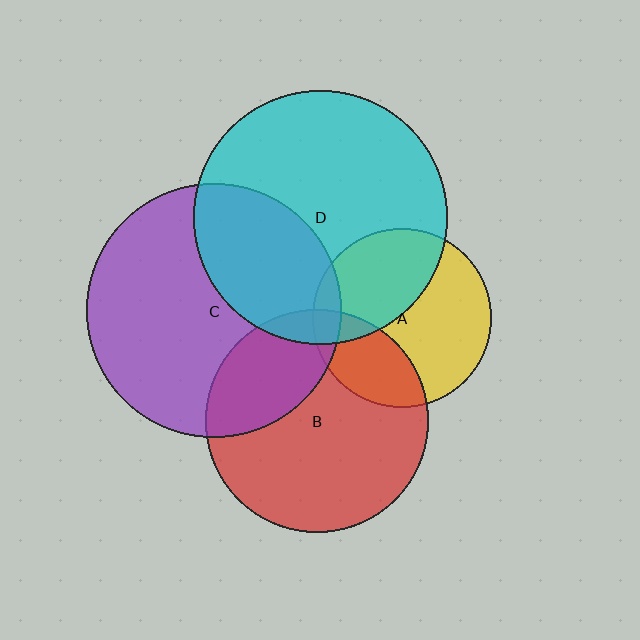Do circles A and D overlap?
Yes.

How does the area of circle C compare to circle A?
Approximately 2.0 times.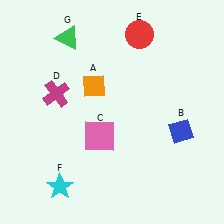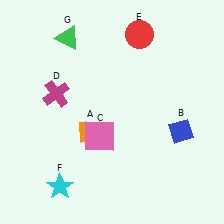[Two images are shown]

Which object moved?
The orange diamond (A) moved down.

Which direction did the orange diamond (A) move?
The orange diamond (A) moved down.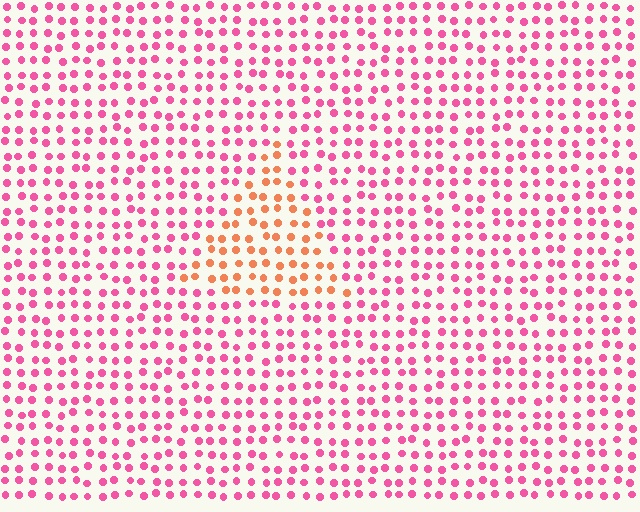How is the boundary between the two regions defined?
The boundary is defined purely by a slight shift in hue (about 47 degrees). Spacing, size, and orientation are identical on both sides.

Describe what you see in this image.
The image is filled with small pink elements in a uniform arrangement. A triangle-shaped region is visible where the elements are tinted to a slightly different hue, forming a subtle color boundary.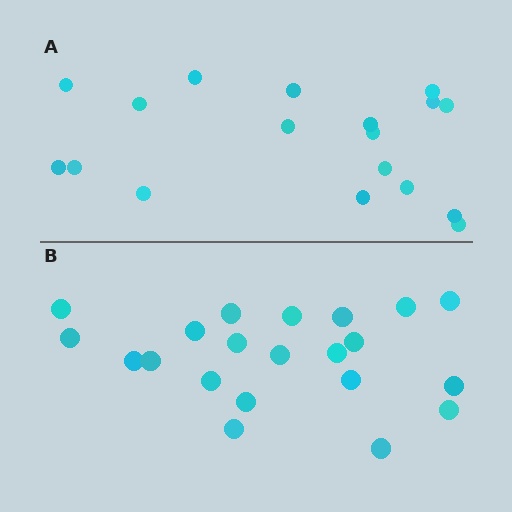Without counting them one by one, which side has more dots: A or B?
Region B (the bottom region) has more dots.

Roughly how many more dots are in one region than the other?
Region B has just a few more — roughly 2 or 3 more dots than region A.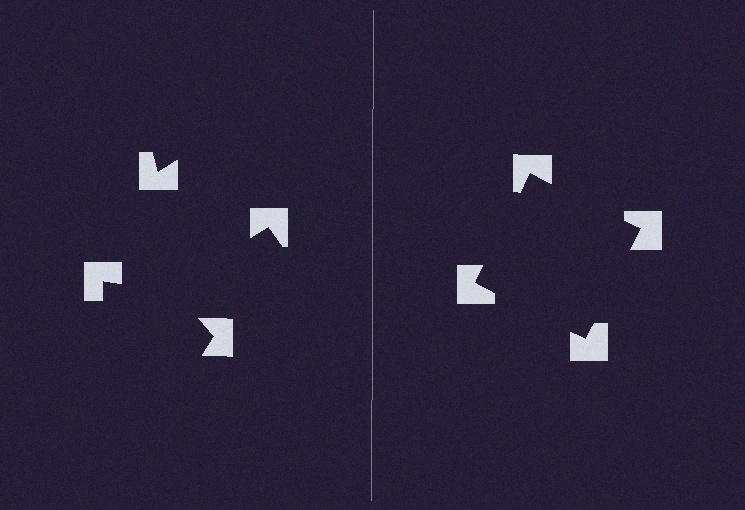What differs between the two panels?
The notched squares are positioned identically on both sides; only the wedge orientations differ. On the right they align to a square; on the left they are misaligned.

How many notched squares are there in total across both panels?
8 — 4 on each side.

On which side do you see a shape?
An illusory square appears on the right side. On the left side the wedge cuts are rotated, so no coherent shape forms.